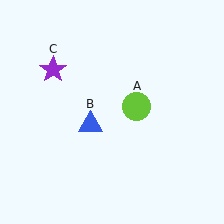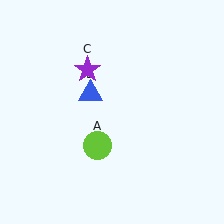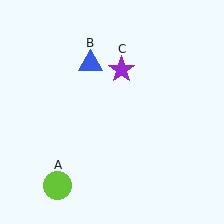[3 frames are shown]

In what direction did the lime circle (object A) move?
The lime circle (object A) moved down and to the left.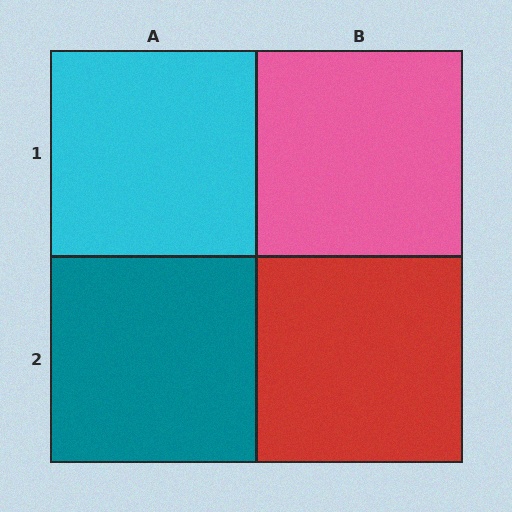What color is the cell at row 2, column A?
Teal.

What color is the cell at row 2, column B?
Red.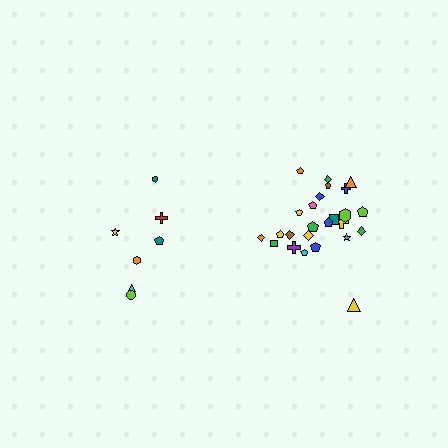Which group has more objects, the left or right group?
The right group.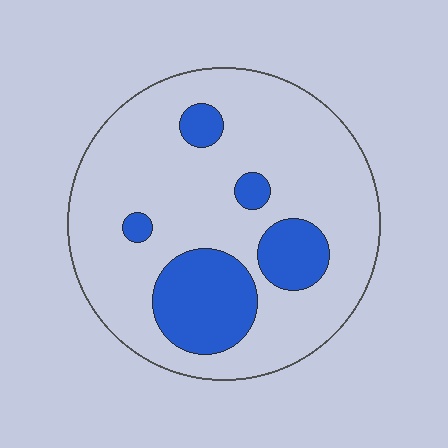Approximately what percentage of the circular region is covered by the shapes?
Approximately 20%.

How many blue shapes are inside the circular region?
5.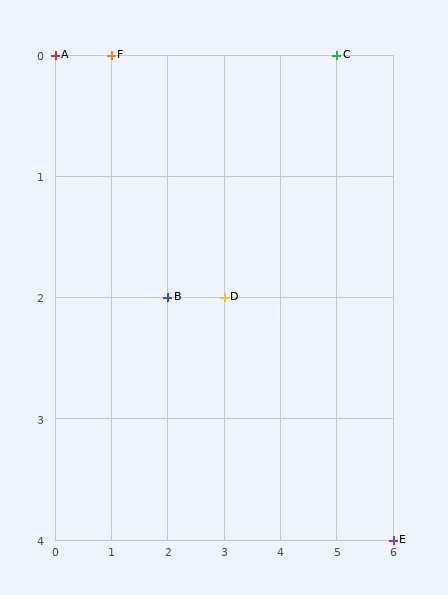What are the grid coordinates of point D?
Point D is at grid coordinates (3, 2).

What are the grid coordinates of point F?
Point F is at grid coordinates (1, 0).